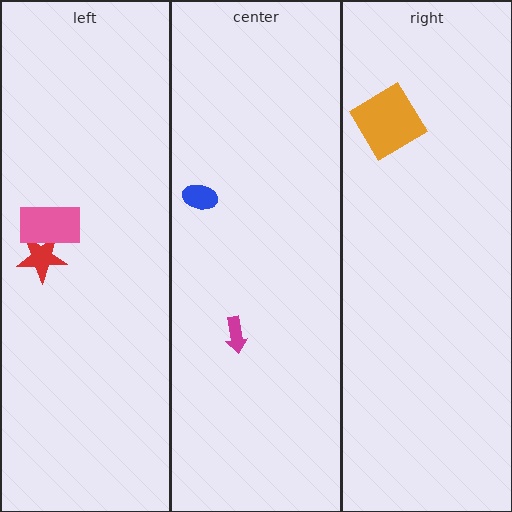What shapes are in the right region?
The orange diamond.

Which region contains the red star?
The left region.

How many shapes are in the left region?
2.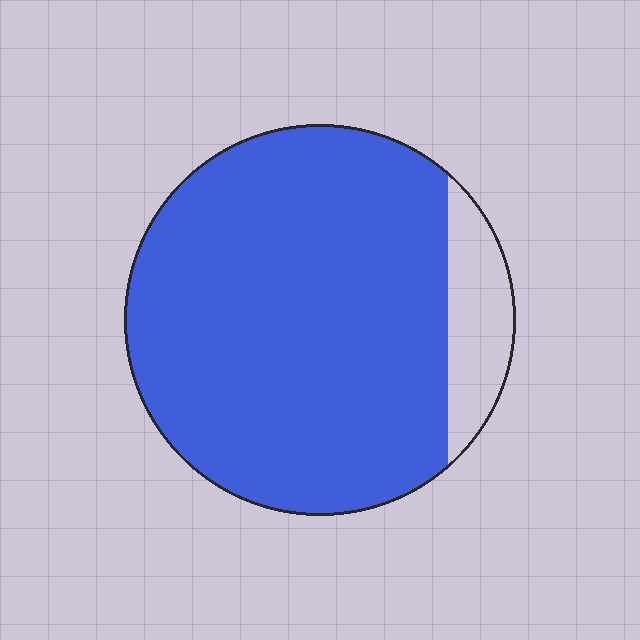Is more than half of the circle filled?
Yes.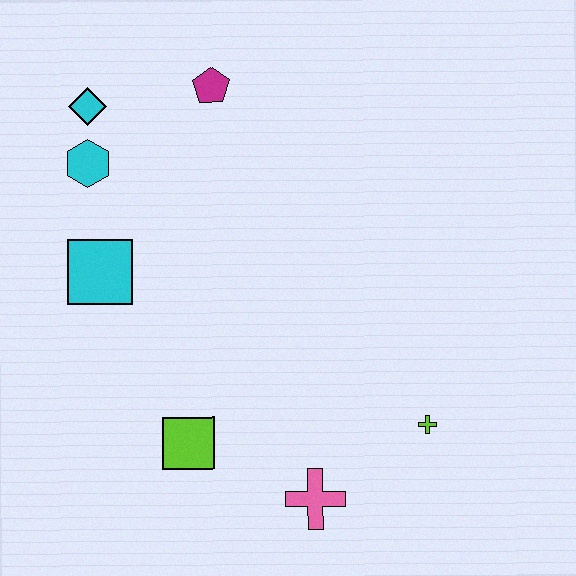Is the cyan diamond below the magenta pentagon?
Yes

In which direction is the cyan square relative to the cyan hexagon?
The cyan square is below the cyan hexagon.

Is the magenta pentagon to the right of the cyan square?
Yes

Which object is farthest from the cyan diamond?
The lime cross is farthest from the cyan diamond.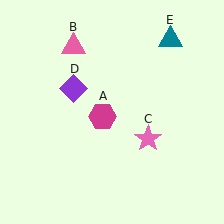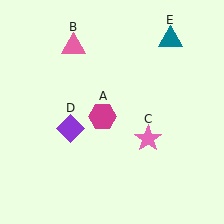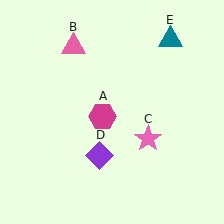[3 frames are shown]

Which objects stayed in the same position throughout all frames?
Magenta hexagon (object A) and pink triangle (object B) and pink star (object C) and teal triangle (object E) remained stationary.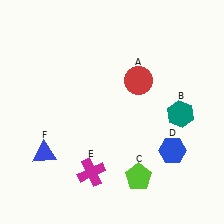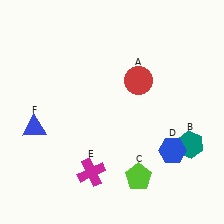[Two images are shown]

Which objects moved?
The objects that moved are: the teal hexagon (B), the blue triangle (F).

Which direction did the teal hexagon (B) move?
The teal hexagon (B) moved down.